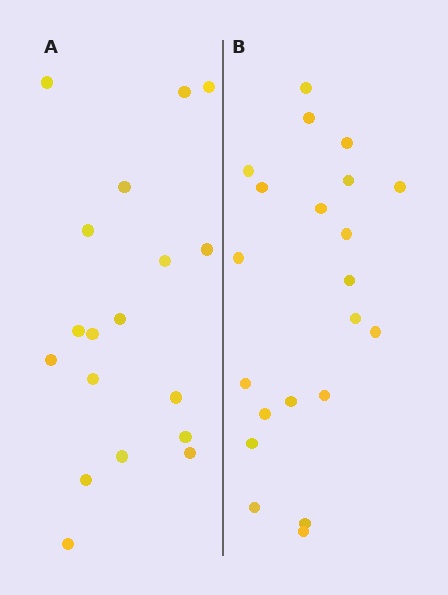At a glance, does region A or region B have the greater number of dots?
Region B (the right region) has more dots.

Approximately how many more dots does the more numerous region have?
Region B has just a few more — roughly 2 or 3 more dots than region A.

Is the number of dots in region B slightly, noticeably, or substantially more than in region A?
Region B has only slightly more — the two regions are fairly close. The ratio is roughly 1.2 to 1.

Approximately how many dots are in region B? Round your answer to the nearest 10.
About 20 dots. (The exact count is 21, which rounds to 20.)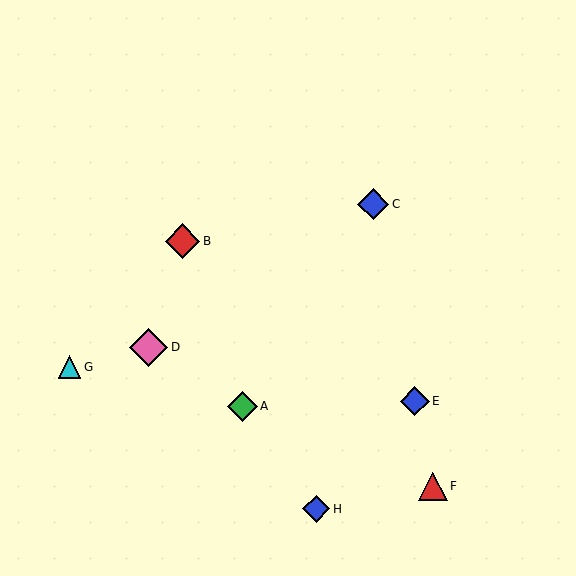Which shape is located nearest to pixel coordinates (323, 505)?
The blue diamond (labeled H) at (316, 509) is nearest to that location.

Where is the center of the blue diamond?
The center of the blue diamond is at (373, 204).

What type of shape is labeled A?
Shape A is a green diamond.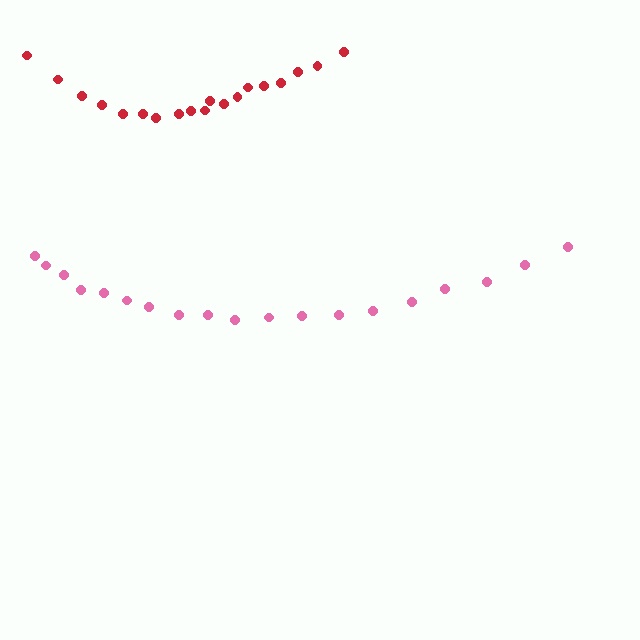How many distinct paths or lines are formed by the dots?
There are 2 distinct paths.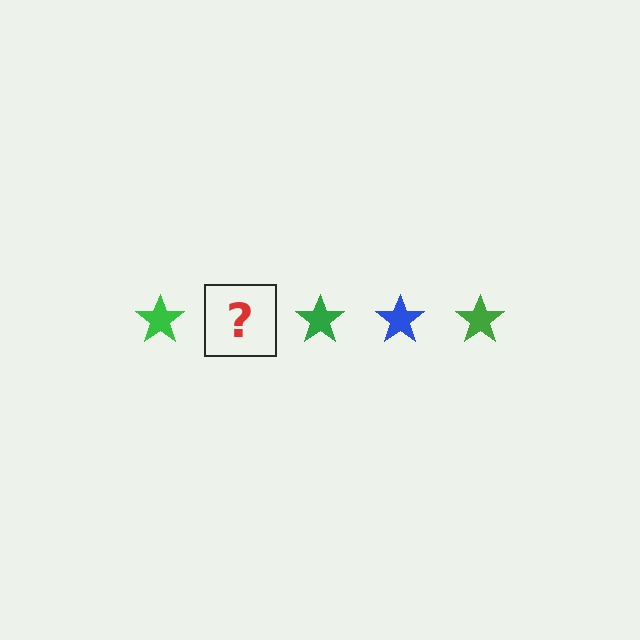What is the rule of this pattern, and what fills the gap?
The rule is that the pattern cycles through green, blue stars. The gap should be filled with a blue star.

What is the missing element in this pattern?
The missing element is a blue star.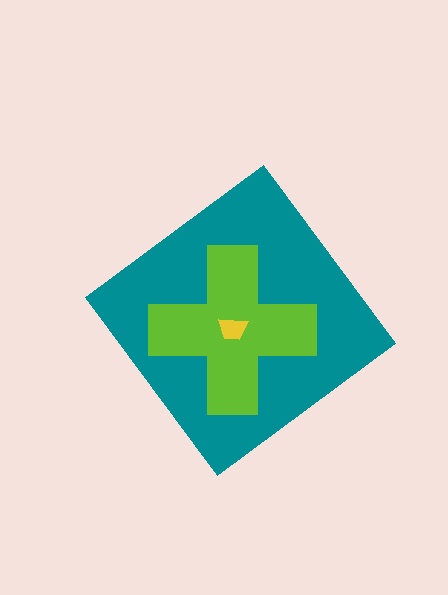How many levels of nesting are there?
3.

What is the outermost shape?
The teal diamond.